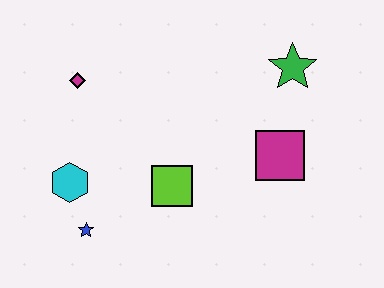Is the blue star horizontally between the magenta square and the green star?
No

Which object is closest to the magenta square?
The green star is closest to the magenta square.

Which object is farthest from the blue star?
The green star is farthest from the blue star.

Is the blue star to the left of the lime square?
Yes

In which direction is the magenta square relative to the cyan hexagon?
The magenta square is to the right of the cyan hexagon.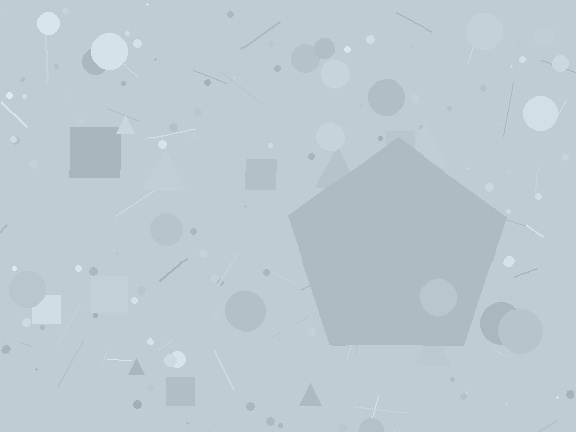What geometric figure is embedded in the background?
A pentagon is embedded in the background.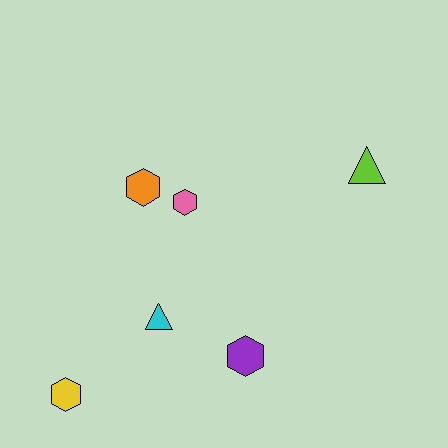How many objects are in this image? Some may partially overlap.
There are 6 objects.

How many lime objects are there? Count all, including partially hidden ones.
There is 1 lime object.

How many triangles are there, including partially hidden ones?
There are 2 triangles.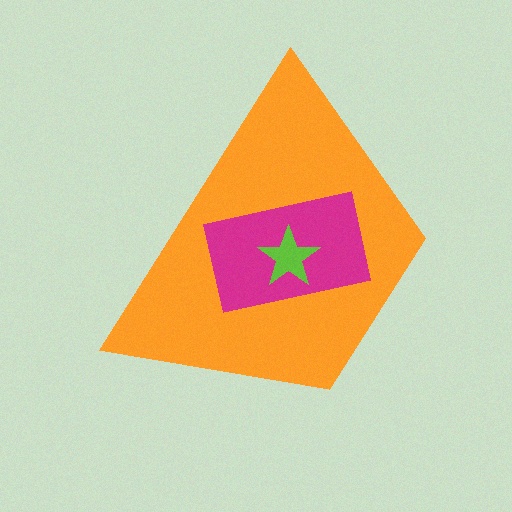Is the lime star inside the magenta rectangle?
Yes.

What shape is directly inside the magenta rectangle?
The lime star.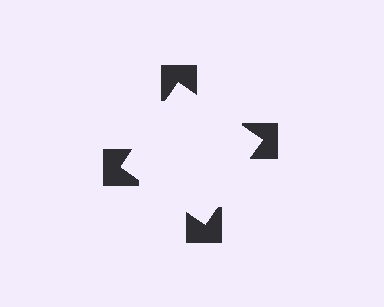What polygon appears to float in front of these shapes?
An illusory square — its edges are inferred from the aligned wedge cuts in the notched squares, not physically drawn.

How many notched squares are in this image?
There are 4 — one at each vertex of the illusory square.